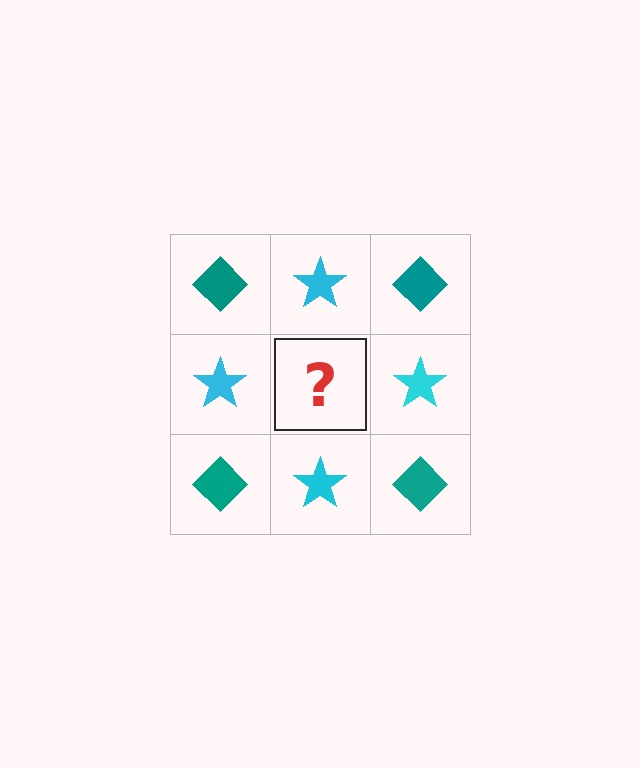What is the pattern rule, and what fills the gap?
The rule is that it alternates teal diamond and cyan star in a checkerboard pattern. The gap should be filled with a teal diamond.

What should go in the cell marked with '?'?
The missing cell should contain a teal diamond.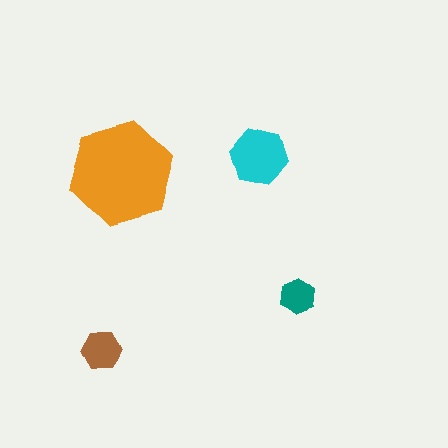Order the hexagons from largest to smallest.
the orange one, the cyan one, the brown one, the teal one.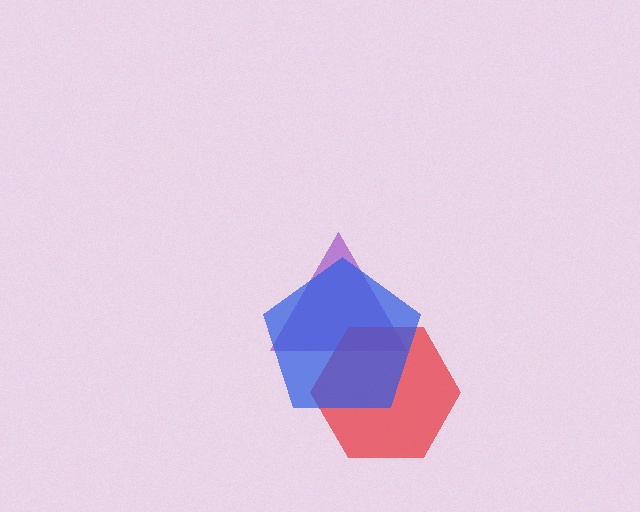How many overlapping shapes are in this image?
There are 3 overlapping shapes in the image.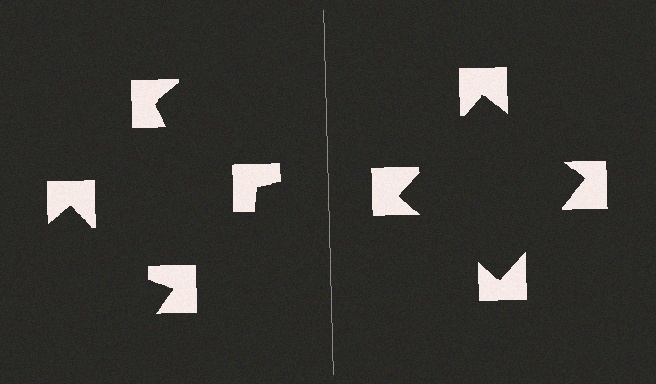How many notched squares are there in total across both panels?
8 — 4 on each side.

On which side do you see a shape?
An illusory square appears on the right side. On the left side the wedge cuts are rotated, so no coherent shape forms.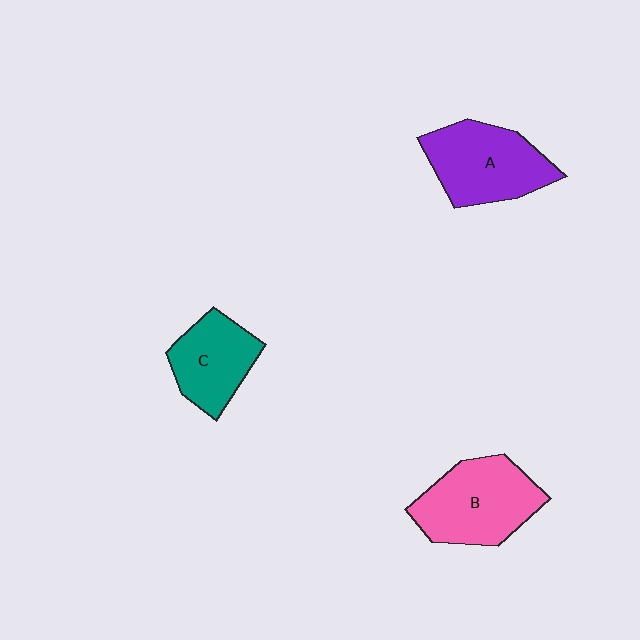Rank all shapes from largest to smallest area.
From largest to smallest: B (pink), A (purple), C (teal).